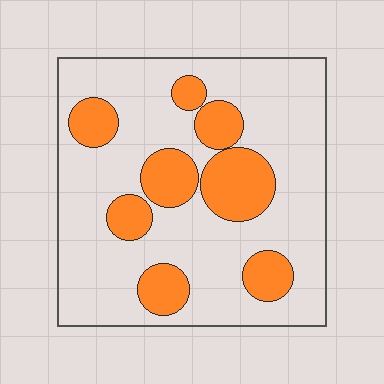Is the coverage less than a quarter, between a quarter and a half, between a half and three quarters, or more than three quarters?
Between a quarter and a half.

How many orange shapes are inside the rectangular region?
8.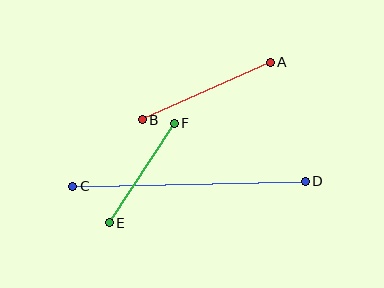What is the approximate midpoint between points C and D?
The midpoint is at approximately (189, 184) pixels.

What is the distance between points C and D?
The distance is approximately 233 pixels.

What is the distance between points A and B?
The distance is approximately 141 pixels.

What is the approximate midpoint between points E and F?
The midpoint is at approximately (142, 173) pixels.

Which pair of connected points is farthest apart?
Points C and D are farthest apart.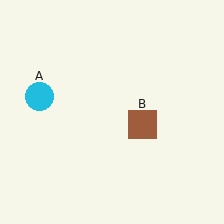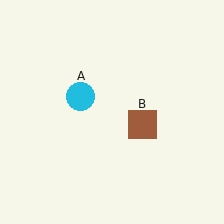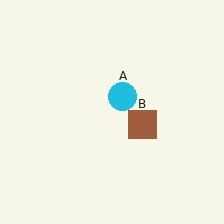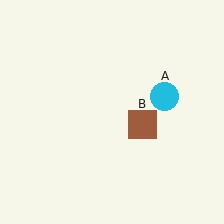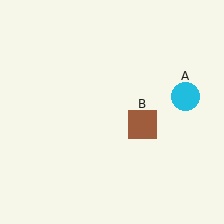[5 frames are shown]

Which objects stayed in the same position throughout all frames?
Brown square (object B) remained stationary.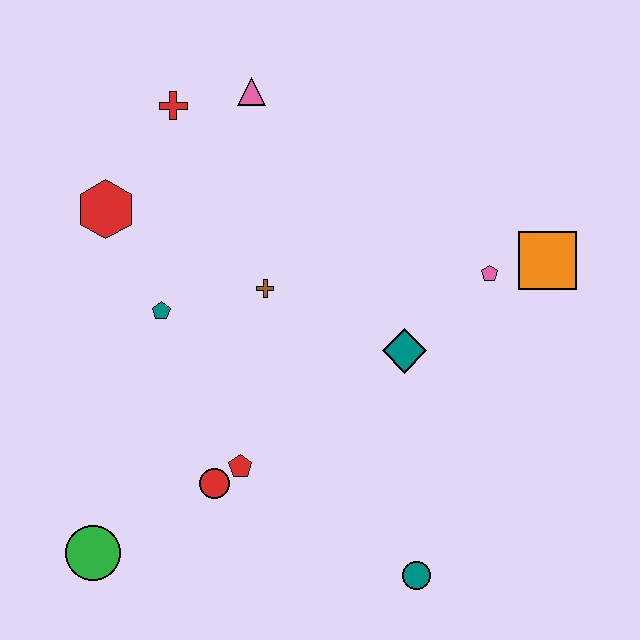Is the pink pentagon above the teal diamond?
Yes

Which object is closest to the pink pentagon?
The orange square is closest to the pink pentagon.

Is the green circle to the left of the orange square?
Yes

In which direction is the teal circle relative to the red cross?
The teal circle is below the red cross.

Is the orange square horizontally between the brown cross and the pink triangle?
No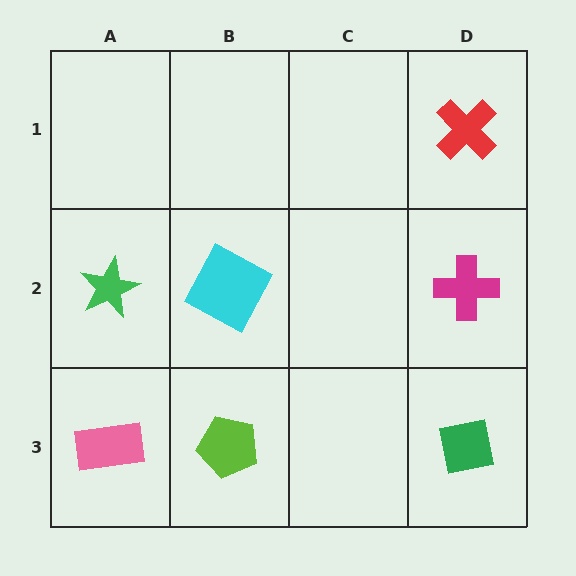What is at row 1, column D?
A red cross.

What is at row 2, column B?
A cyan square.